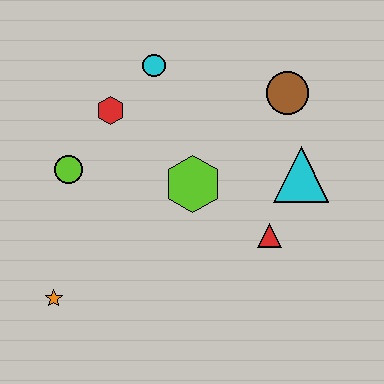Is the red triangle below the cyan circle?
Yes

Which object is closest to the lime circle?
The red hexagon is closest to the lime circle.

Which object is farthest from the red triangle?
The orange star is farthest from the red triangle.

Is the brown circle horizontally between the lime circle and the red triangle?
No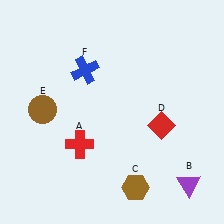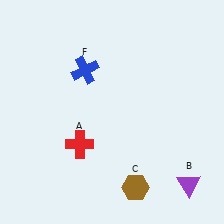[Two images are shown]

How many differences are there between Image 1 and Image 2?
There are 2 differences between the two images.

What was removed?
The red diamond (D), the brown circle (E) were removed in Image 2.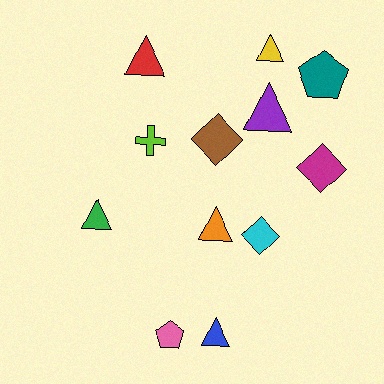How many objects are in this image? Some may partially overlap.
There are 12 objects.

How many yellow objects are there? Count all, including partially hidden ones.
There is 1 yellow object.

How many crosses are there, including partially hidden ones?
There is 1 cross.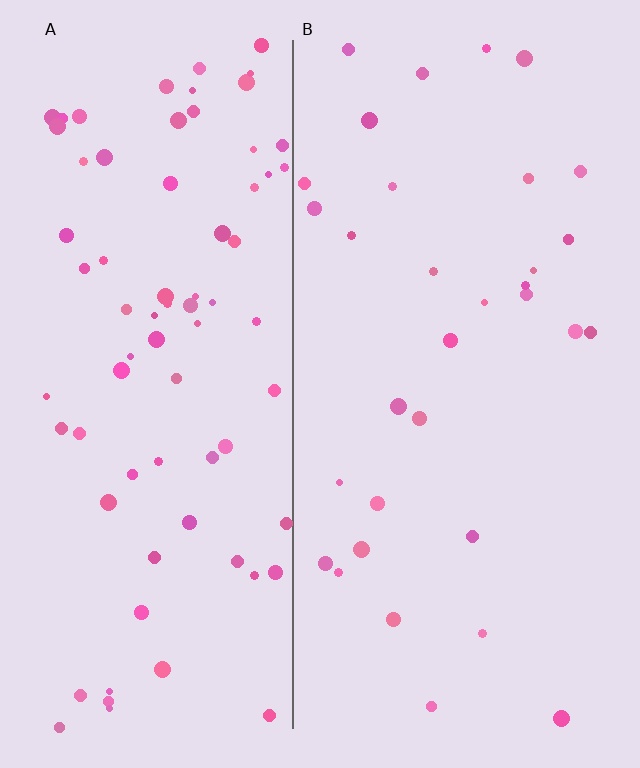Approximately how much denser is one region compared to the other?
Approximately 2.3× — region A over region B.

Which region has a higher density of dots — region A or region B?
A (the left).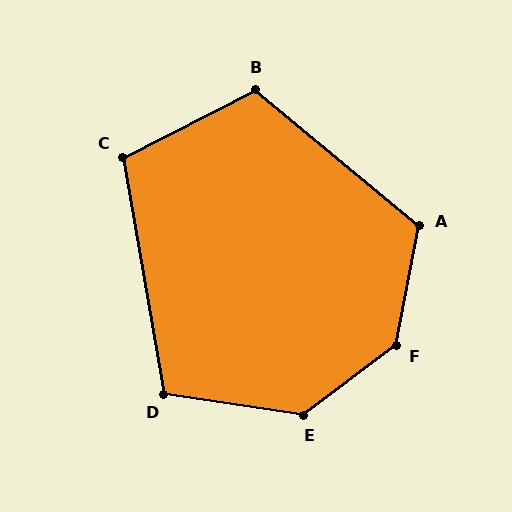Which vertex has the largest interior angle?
F, at approximately 138 degrees.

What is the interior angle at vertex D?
Approximately 108 degrees (obtuse).